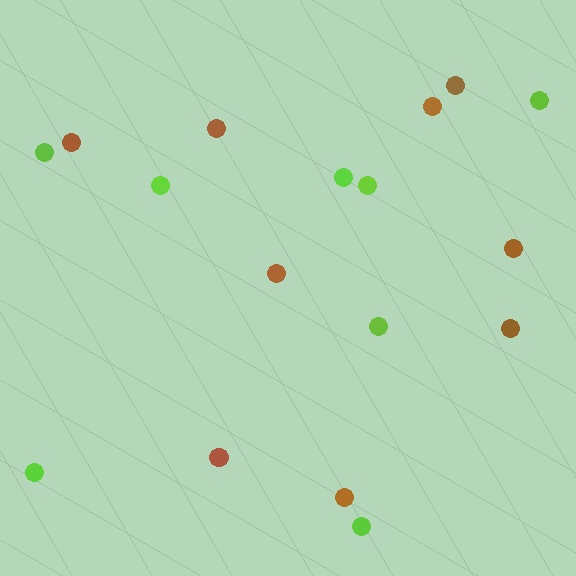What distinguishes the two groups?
There are 2 groups: one group of lime circles (8) and one group of brown circles (9).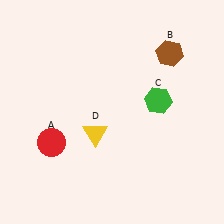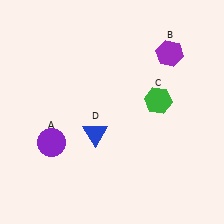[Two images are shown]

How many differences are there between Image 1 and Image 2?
There are 3 differences between the two images.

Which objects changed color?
A changed from red to purple. B changed from brown to purple. D changed from yellow to blue.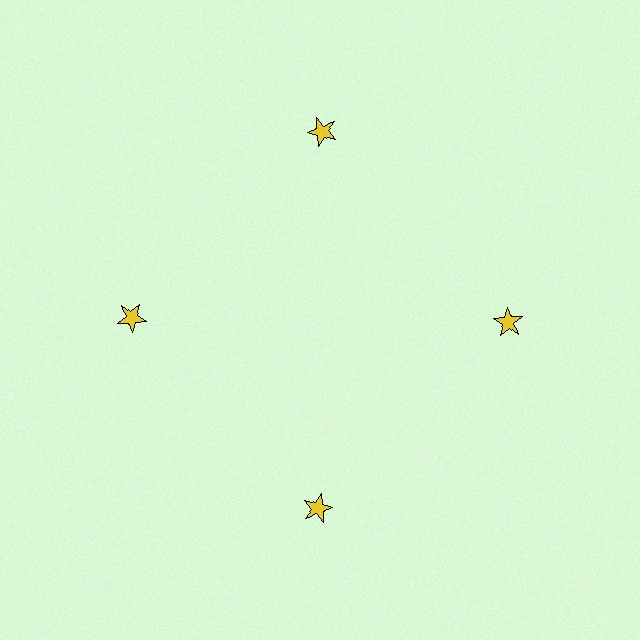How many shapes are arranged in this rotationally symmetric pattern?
There are 4 shapes, arranged in 4 groups of 1.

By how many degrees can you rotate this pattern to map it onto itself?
The pattern maps onto itself every 90 degrees of rotation.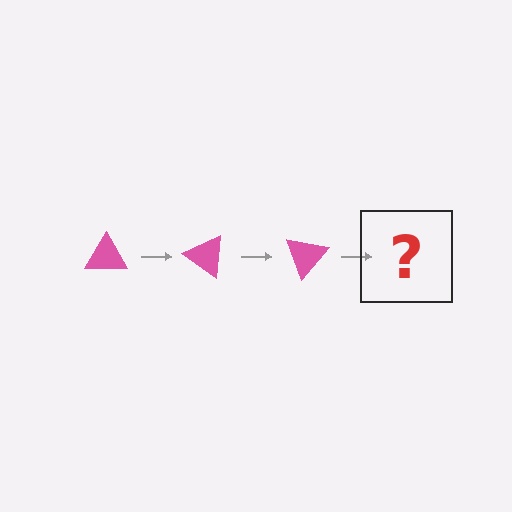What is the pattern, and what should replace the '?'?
The pattern is that the triangle rotates 35 degrees each step. The '?' should be a pink triangle rotated 105 degrees.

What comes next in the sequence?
The next element should be a pink triangle rotated 105 degrees.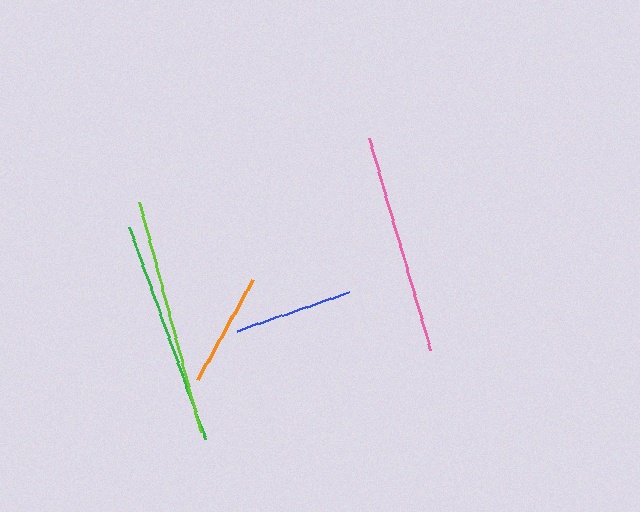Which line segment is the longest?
The lime line is the longest at approximately 239 pixels.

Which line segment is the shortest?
The orange line is the shortest at approximately 114 pixels.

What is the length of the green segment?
The green segment is approximately 225 pixels long.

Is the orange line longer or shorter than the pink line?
The pink line is longer than the orange line.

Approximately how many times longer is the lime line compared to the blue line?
The lime line is approximately 2.0 times the length of the blue line.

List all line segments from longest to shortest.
From longest to shortest: lime, green, pink, blue, orange.